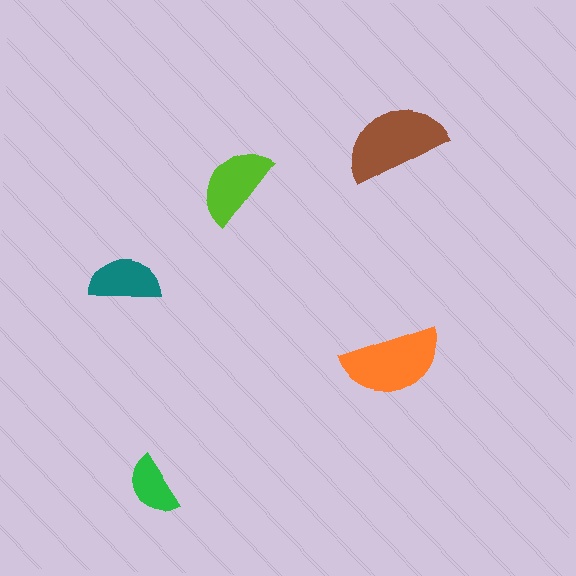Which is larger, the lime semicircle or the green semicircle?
The lime one.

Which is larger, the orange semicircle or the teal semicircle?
The orange one.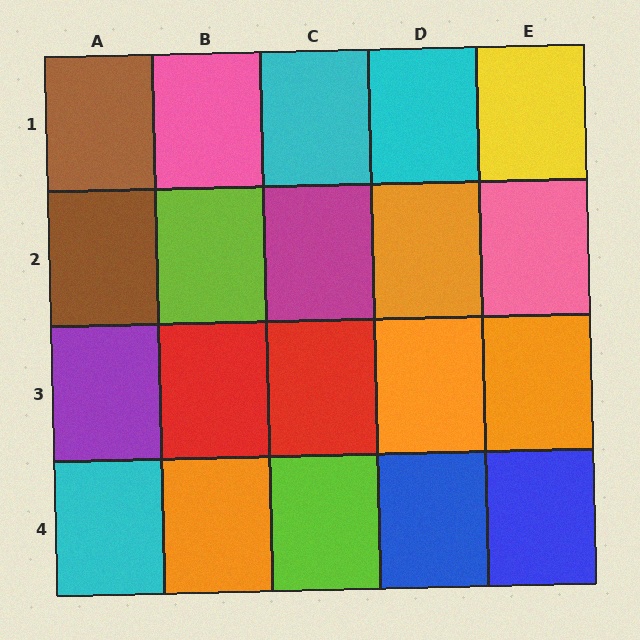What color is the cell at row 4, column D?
Blue.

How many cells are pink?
2 cells are pink.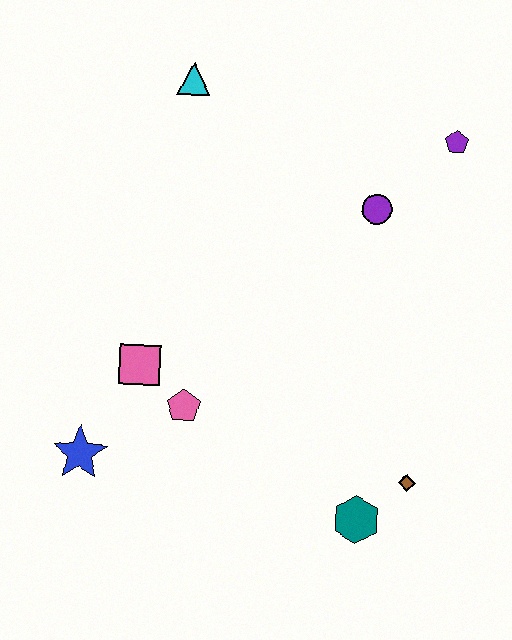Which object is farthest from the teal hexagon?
The cyan triangle is farthest from the teal hexagon.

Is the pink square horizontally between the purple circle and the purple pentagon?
No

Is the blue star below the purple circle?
Yes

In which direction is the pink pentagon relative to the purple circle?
The pink pentagon is below the purple circle.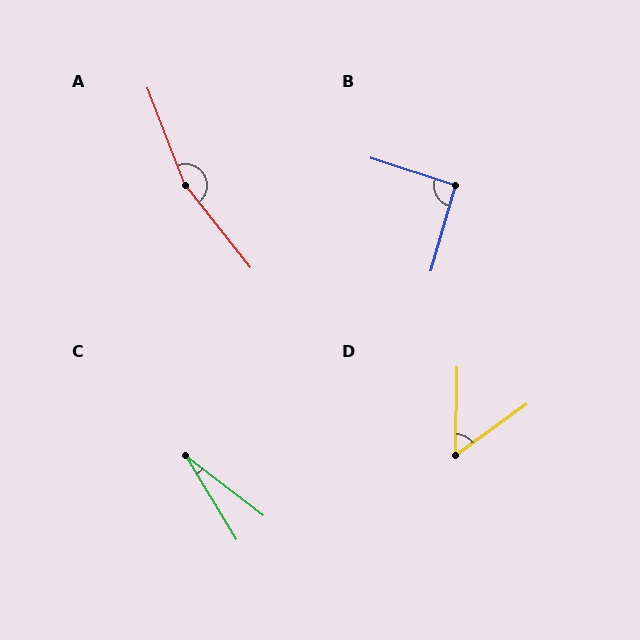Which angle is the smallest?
C, at approximately 21 degrees.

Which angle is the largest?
A, at approximately 163 degrees.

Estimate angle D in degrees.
Approximately 53 degrees.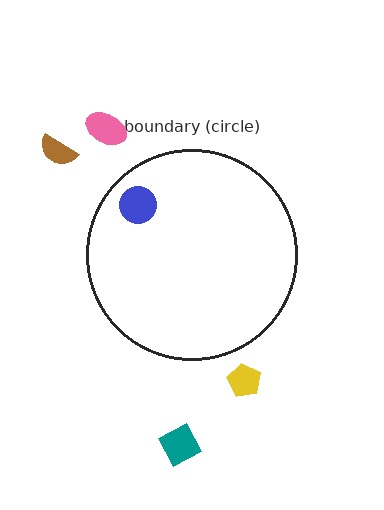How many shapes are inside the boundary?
1 inside, 4 outside.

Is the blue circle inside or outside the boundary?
Inside.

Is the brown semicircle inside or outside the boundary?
Outside.